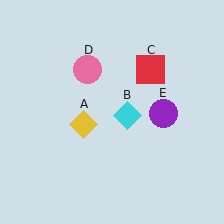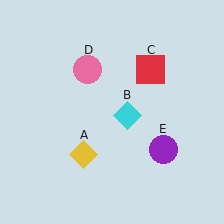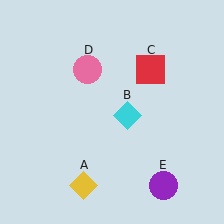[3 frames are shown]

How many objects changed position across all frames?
2 objects changed position: yellow diamond (object A), purple circle (object E).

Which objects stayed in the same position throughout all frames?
Cyan diamond (object B) and red square (object C) and pink circle (object D) remained stationary.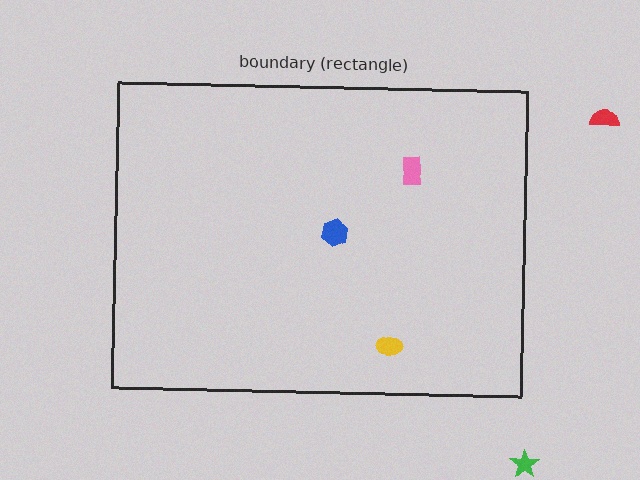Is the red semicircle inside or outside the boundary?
Outside.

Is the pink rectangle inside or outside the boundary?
Inside.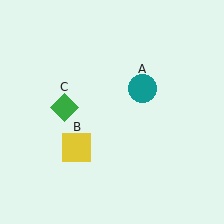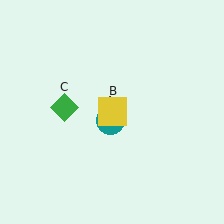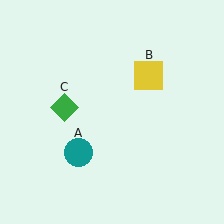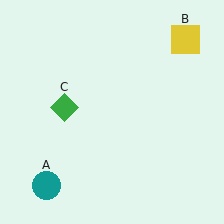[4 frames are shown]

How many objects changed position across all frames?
2 objects changed position: teal circle (object A), yellow square (object B).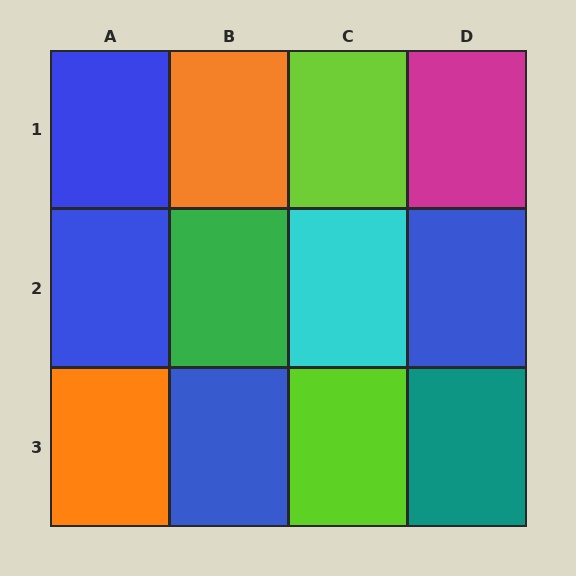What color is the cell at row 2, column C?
Cyan.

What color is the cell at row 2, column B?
Green.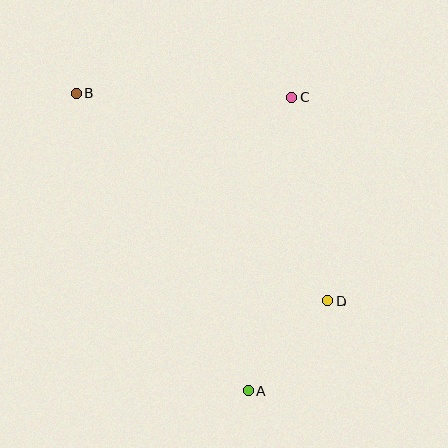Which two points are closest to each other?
Points A and D are closest to each other.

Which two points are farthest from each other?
Points A and B are farthest from each other.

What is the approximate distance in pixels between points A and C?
The distance between A and C is approximately 297 pixels.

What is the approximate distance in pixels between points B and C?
The distance between B and C is approximately 215 pixels.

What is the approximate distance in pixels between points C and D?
The distance between C and D is approximately 207 pixels.